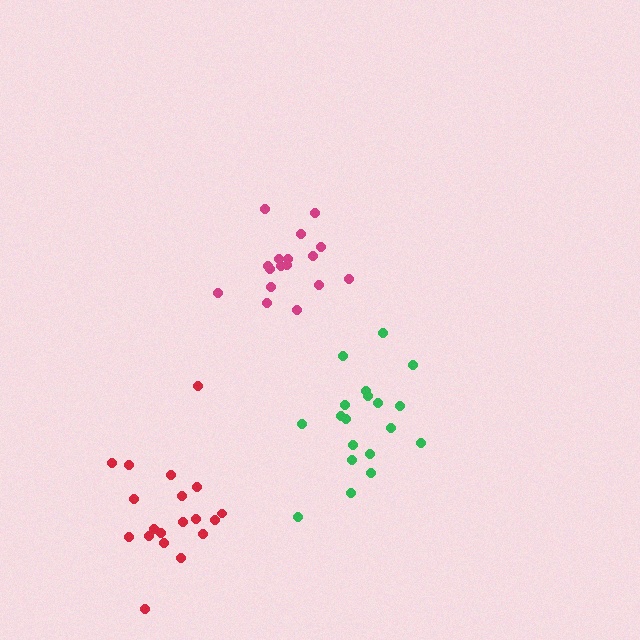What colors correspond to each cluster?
The clusters are colored: magenta, green, red.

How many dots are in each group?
Group 1: 17 dots, Group 2: 19 dots, Group 3: 19 dots (55 total).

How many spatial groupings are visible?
There are 3 spatial groupings.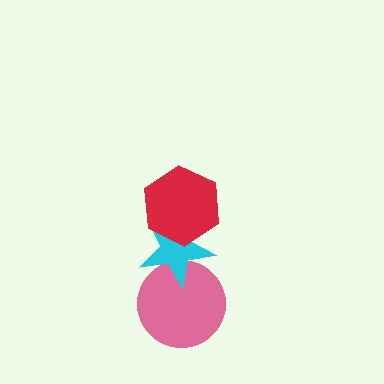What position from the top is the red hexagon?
The red hexagon is 1st from the top.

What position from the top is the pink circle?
The pink circle is 3rd from the top.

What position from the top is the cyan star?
The cyan star is 2nd from the top.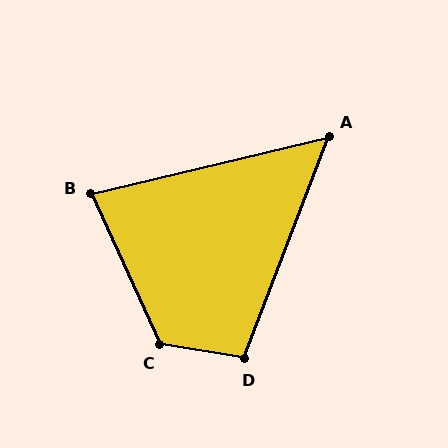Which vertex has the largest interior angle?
C, at approximately 124 degrees.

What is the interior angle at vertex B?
Approximately 79 degrees (acute).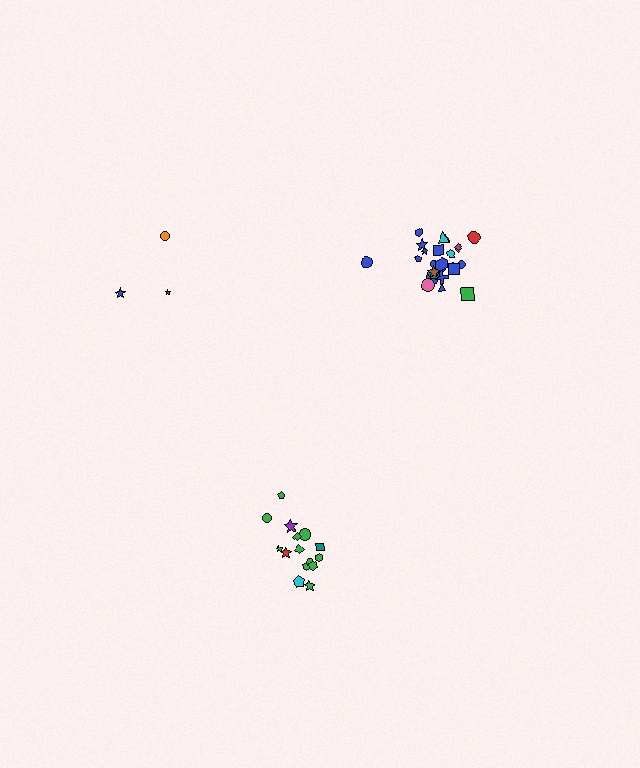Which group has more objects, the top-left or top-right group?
The top-right group.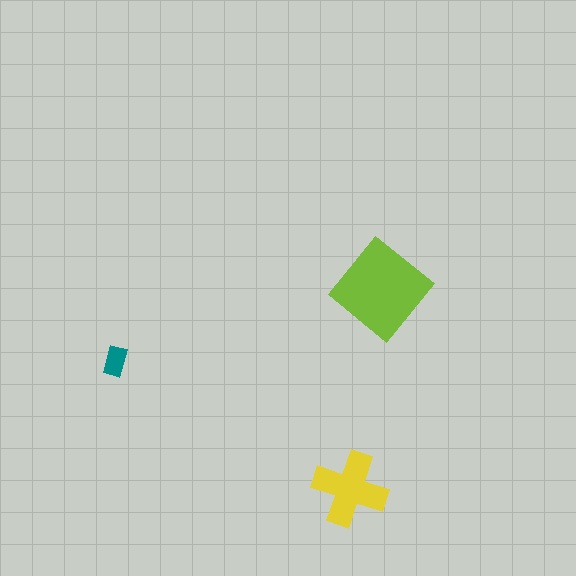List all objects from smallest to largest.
The teal rectangle, the yellow cross, the lime diamond.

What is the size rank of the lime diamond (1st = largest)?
1st.